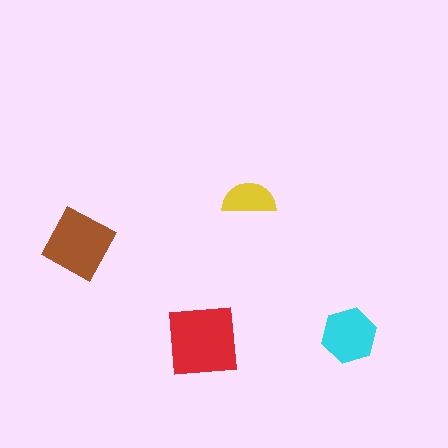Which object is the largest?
The red square.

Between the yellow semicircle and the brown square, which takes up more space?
The brown square.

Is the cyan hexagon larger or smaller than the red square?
Smaller.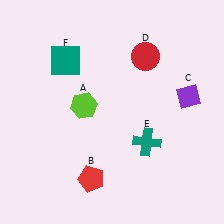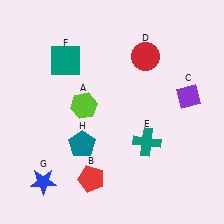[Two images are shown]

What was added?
A blue star (G), a teal pentagon (H) were added in Image 2.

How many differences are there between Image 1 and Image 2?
There are 2 differences between the two images.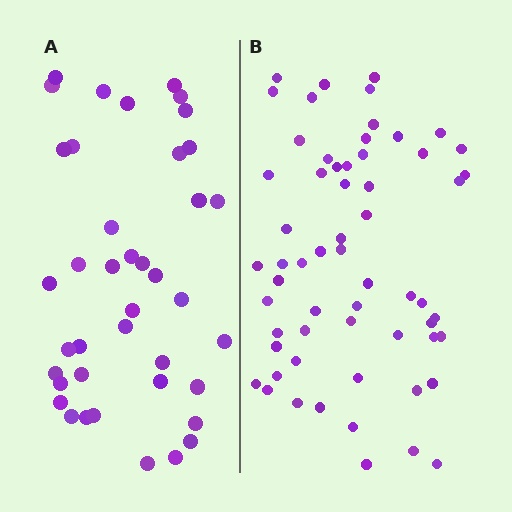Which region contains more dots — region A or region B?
Region B (the right region) has more dots.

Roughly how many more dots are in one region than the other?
Region B has approximately 20 more dots than region A.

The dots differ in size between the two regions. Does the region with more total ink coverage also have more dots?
No. Region A has more total ink coverage because its dots are larger, but region B actually contains more individual dots. Total area can be misleading — the number of items is what matters here.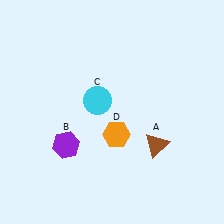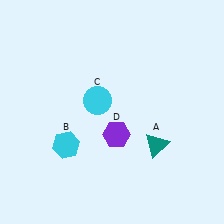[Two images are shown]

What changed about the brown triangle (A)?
In Image 1, A is brown. In Image 2, it changed to teal.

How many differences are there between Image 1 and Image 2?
There are 3 differences between the two images.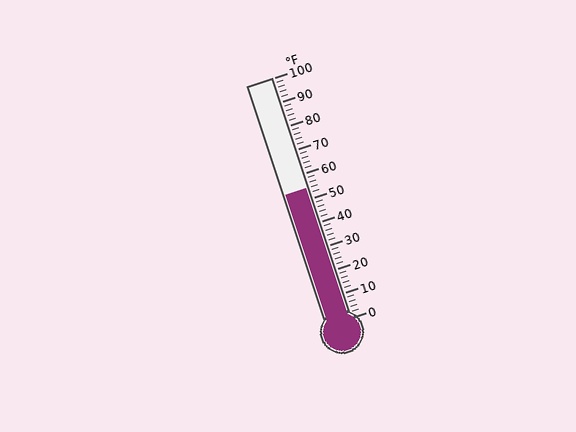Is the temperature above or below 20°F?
The temperature is above 20°F.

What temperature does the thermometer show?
The thermometer shows approximately 54°F.